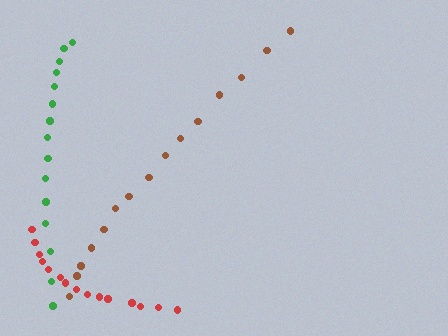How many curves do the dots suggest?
There are 3 distinct paths.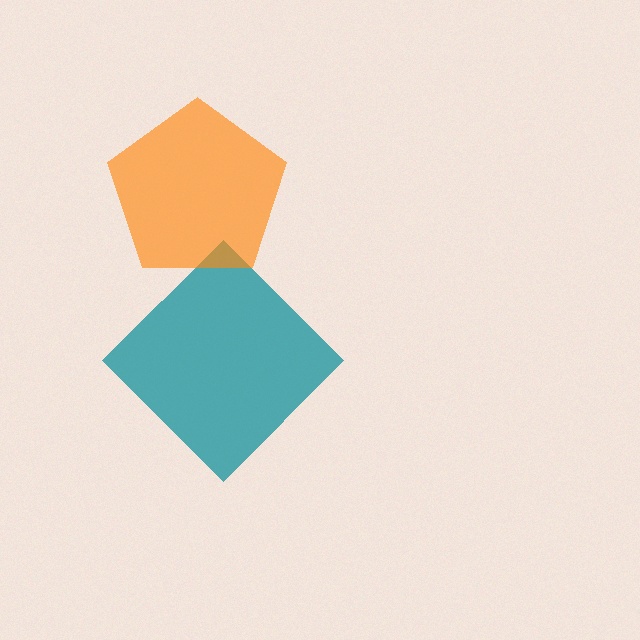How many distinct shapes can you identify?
There are 2 distinct shapes: a teal diamond, an orange pentagon.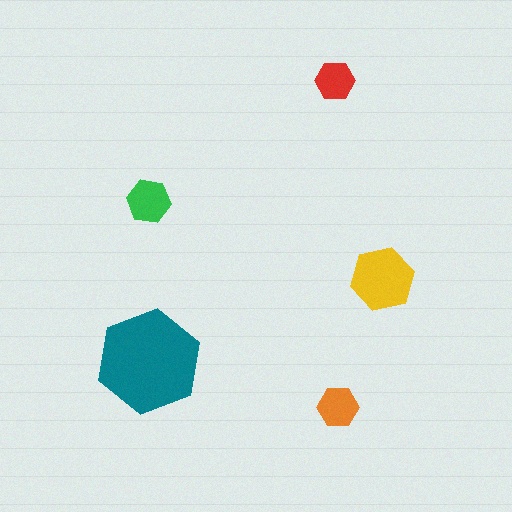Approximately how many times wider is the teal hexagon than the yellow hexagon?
About 1.5 times wider.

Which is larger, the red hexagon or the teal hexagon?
The teal one.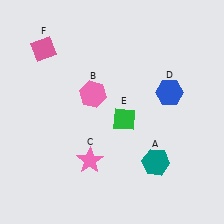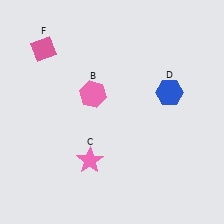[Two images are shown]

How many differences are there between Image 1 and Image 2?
There are 2 differences between the two images.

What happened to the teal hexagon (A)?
The teal hexagon (A) was removed in Image 2. It was in the bottom-right area of Image 1.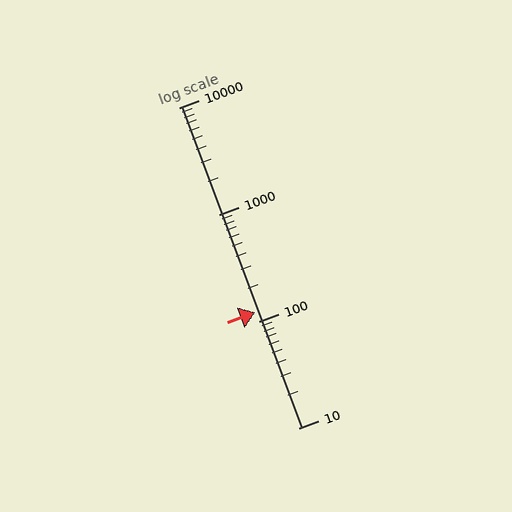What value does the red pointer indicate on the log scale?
The pointer indicates approximately 120.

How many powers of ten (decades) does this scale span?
The scale spans 3 decades, from 10 to 10000.